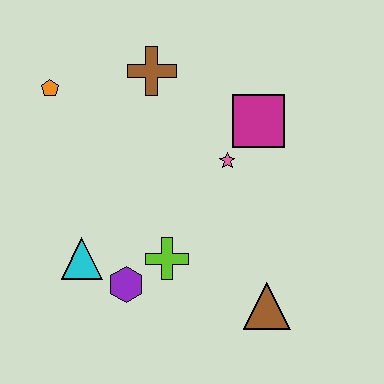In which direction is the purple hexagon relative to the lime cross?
The purple hexagon is to the left of the lime cross.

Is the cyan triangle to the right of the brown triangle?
No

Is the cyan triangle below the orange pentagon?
Yes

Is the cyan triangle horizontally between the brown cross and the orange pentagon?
Yes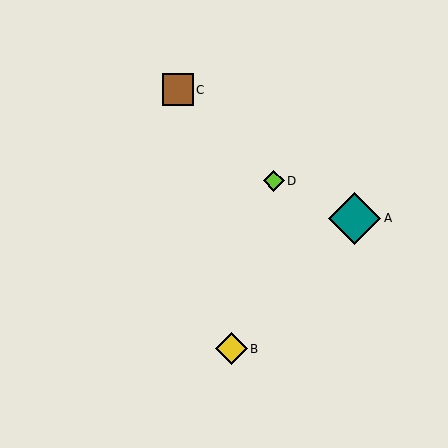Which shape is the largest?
The teal diamond (labeled A) is the largest.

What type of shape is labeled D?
Shape D is a lime diamond.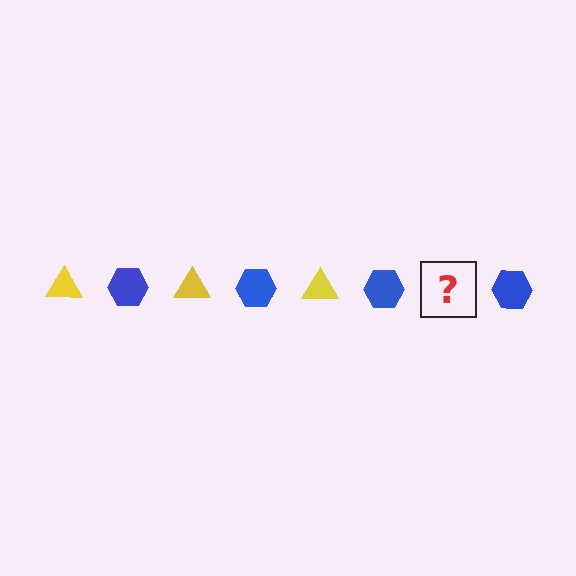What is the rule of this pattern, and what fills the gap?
The rule is that the pattern alternates between yellow triangle and blue hexagon. The gap should be filled with a yellow triangle.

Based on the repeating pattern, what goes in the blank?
The blank should be a yellow triangle.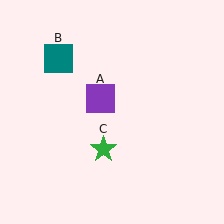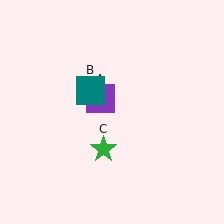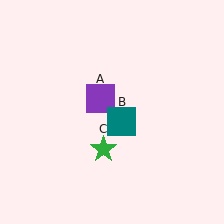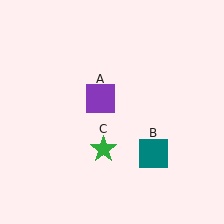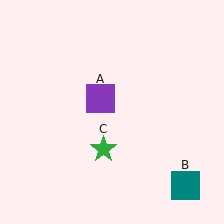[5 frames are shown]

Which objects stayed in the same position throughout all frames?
Purple square (object A) and green star (object C) remained stationary.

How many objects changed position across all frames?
1 object changed position: teal square (object B).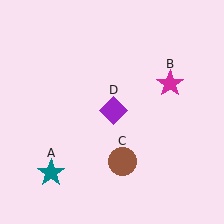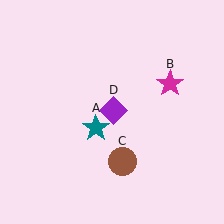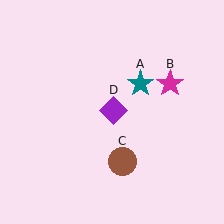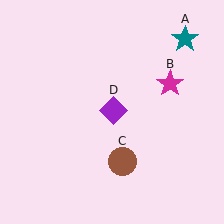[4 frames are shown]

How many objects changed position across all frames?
1 object changed position: teal star (object A).